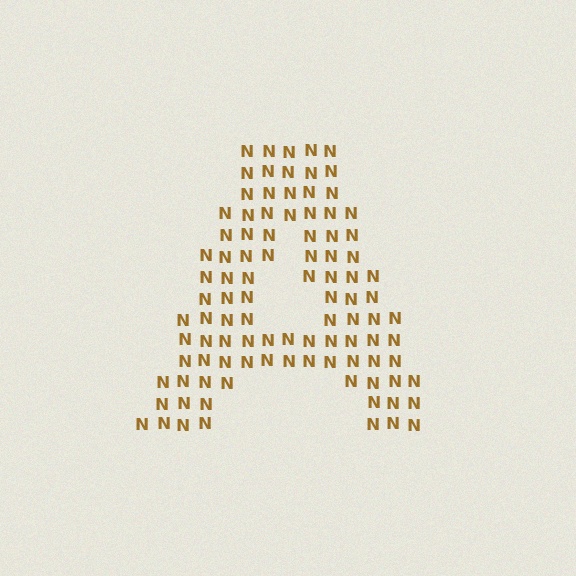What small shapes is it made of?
It is made of small letter N's.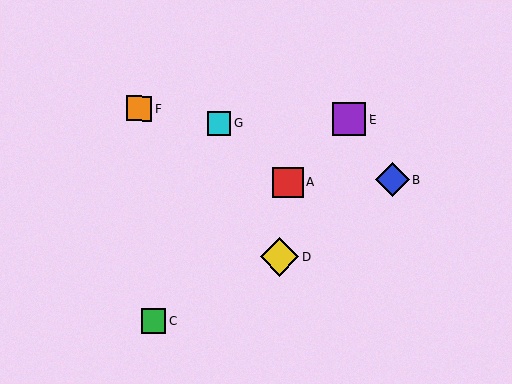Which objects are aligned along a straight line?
Objects A, C, E are aligned along a straight line.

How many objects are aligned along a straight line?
3 objects (A, C, E) are aligned along a straight line.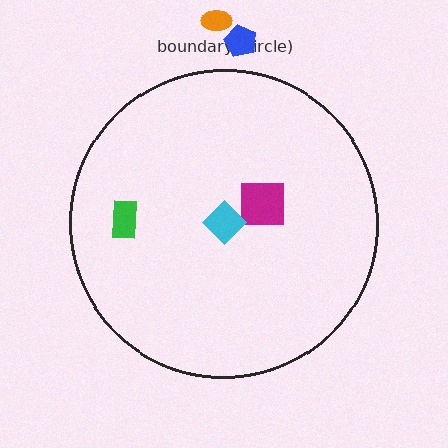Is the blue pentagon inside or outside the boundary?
Outside.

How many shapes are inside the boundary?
3 inside, 2 outside.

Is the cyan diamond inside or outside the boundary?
Inside.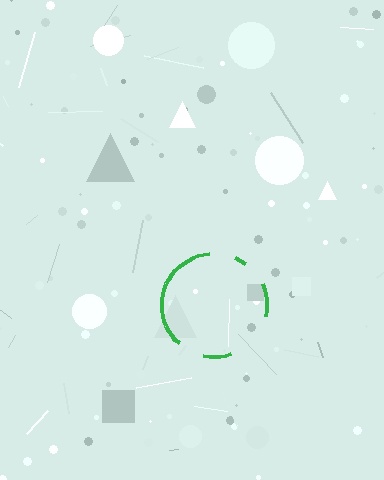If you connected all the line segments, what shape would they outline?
They would outline a circle.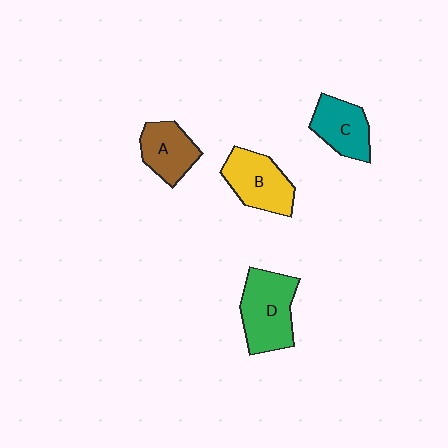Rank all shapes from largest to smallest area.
From largest to smallest: D (green), B (yellow), C (teal), A (brown).